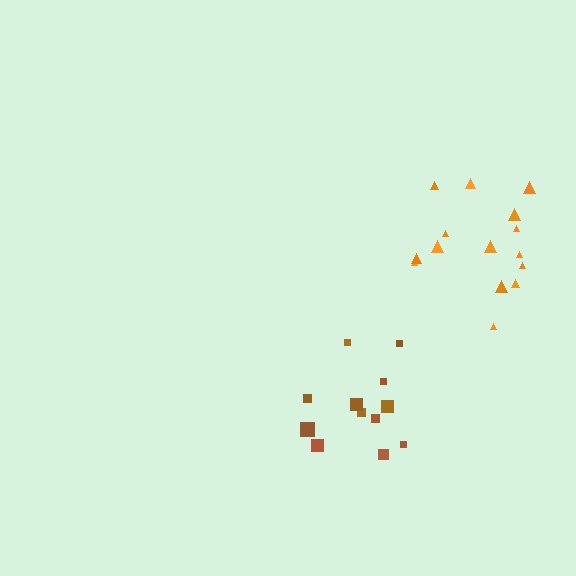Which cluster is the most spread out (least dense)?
Orange.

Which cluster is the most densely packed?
Brown.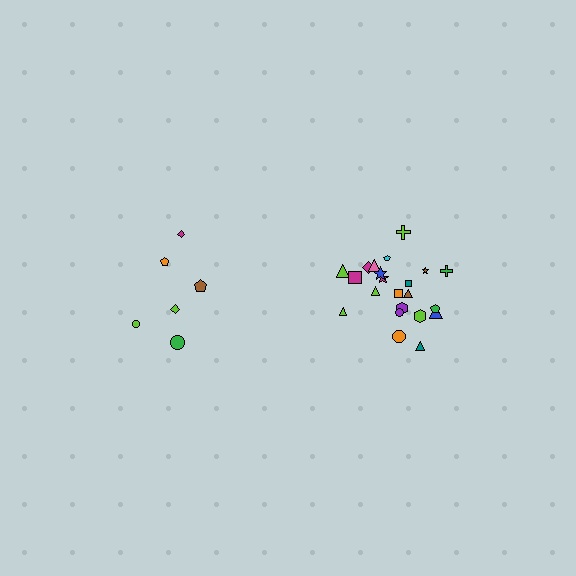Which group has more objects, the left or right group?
The right group.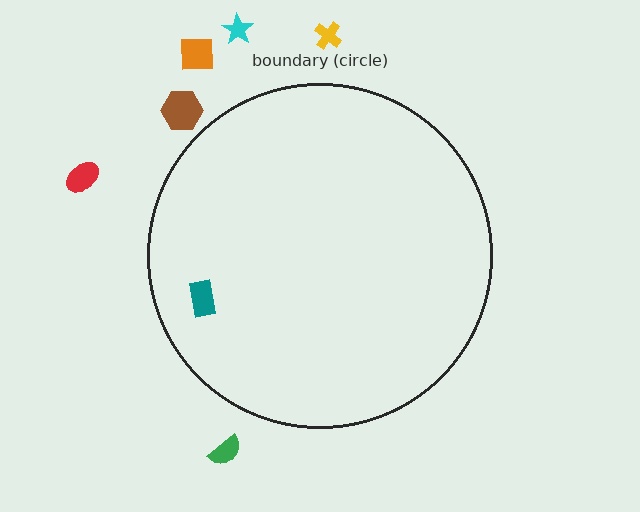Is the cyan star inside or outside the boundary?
Outside.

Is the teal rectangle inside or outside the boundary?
Inside.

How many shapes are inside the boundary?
1 inside, 6 outside.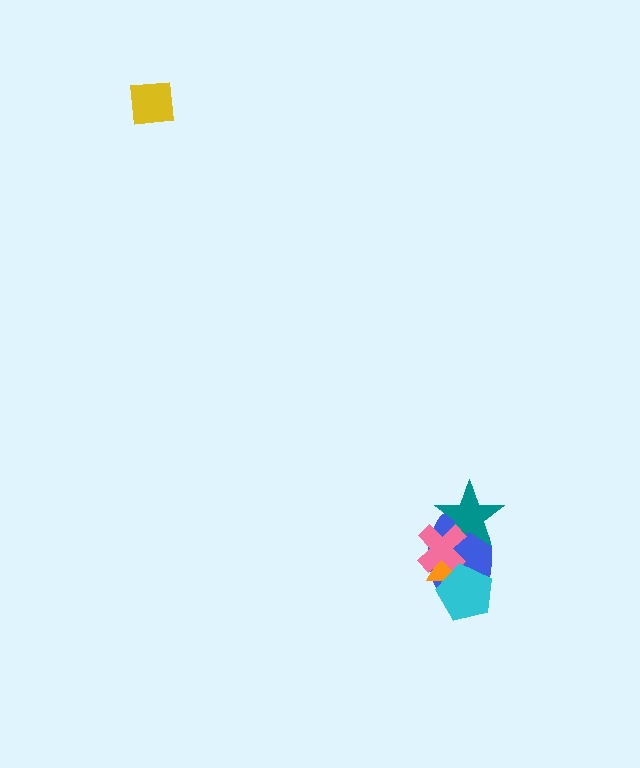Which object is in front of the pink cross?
The cyan pentagon is in front of the pink cross.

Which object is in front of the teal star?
The pink cross is in front of the teal star.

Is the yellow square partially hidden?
No, no other shape covers it.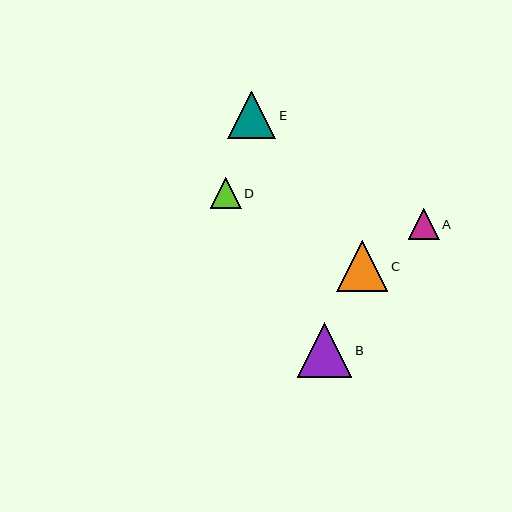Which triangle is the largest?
Triangle B is the largest with a size of approximately 55 pixels.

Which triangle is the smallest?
Triangle D is the smallest with a size of approximately 31 pixels.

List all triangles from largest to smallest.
From largest to smallest: B, C, E, A, D.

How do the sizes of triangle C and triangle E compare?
Triangle C and triangle E are approximately the same size.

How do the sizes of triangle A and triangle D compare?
Triangle A and triangle D are approximately the same size.